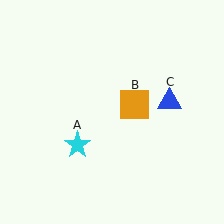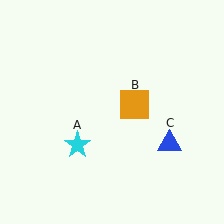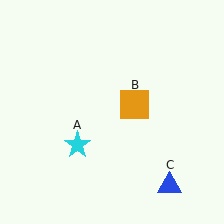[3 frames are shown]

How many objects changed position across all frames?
1 object changed position: blue triangle (object C).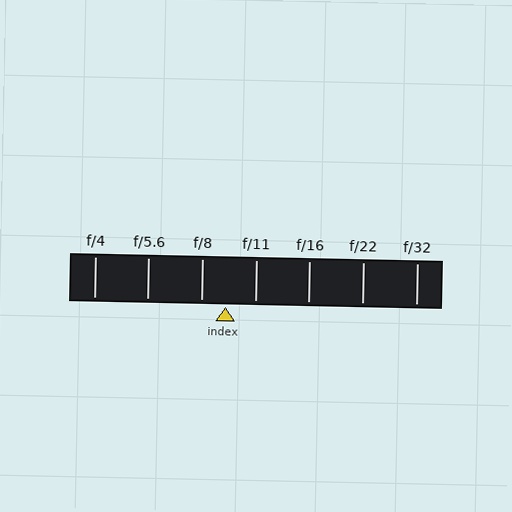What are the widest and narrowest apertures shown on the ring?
The widest aperture shown is f/4 and the narrowest is f/32.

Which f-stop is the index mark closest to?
The index mark is closest to f/8.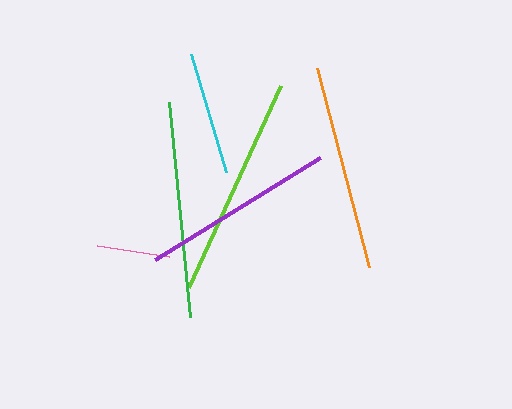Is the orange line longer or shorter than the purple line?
The orange line is longer than the purple line.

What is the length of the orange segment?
The orange segment is approximately 205 pixels long.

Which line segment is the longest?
The lime line is the longest at approximately 221 pixels.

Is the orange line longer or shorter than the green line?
The green line is longer than the orange line.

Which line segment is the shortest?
The pink line is the shortest at approximately 73 pixels.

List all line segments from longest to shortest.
From longest to shortest: lime, green, orange, purple, cyan, pink.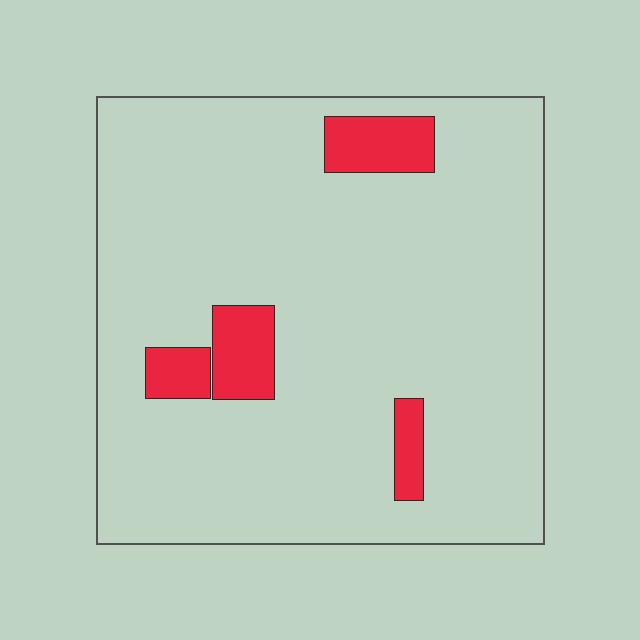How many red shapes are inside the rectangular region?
4.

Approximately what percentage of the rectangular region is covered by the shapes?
Approximately 10%.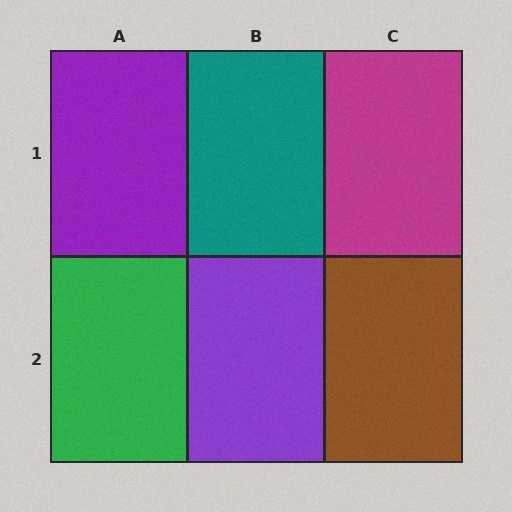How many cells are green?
1 cell is green.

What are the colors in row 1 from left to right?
Purple, teal, magenta.